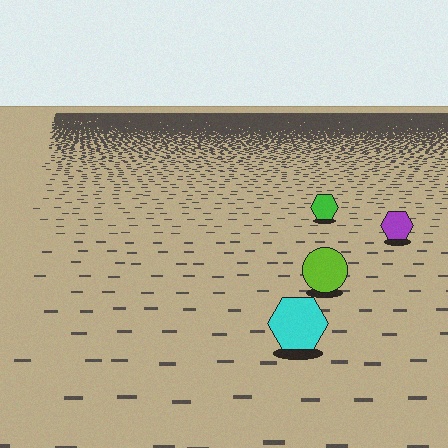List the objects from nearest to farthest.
From nearest to farthest: the cyan hexagon, the lime circle, the purple hexagon, the green hexagon.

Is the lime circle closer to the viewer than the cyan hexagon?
No. The cyan hexagon is closer — you can tell from the texture gradient: the ground texture is coarser near it.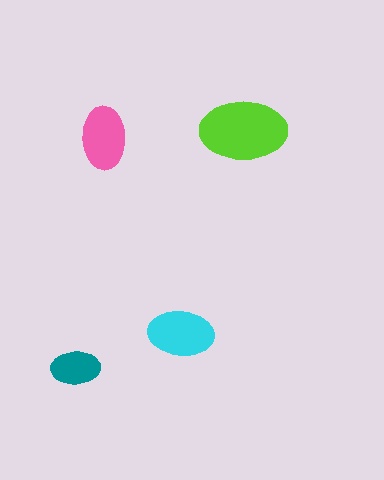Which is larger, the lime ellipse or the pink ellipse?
The lime one.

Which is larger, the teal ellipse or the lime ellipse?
The lime one.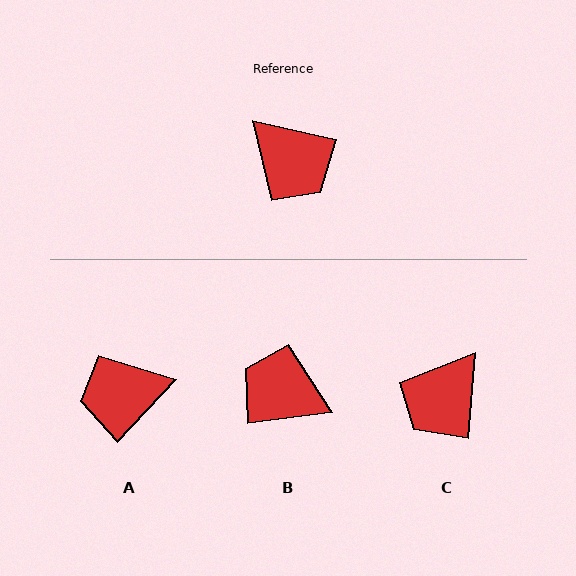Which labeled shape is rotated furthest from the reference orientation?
B, about 160 degrees away.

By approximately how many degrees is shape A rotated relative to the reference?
Approximately 120 degrees clockwise.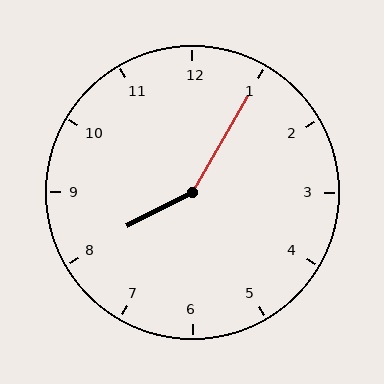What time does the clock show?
8:05.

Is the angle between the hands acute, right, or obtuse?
It is obtuse.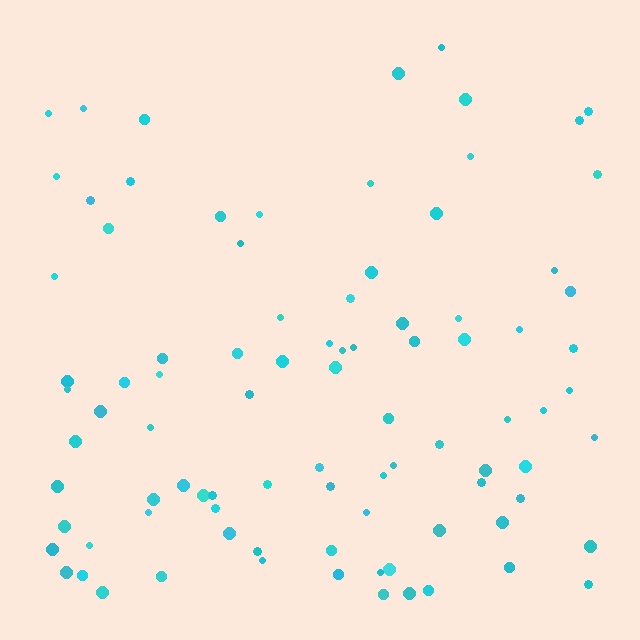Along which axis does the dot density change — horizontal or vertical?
Vertical.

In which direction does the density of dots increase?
From top to bottom, with the bottom side densest.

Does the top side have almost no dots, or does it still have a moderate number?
Still a moderate number, just noticeably fewer than the bottom.